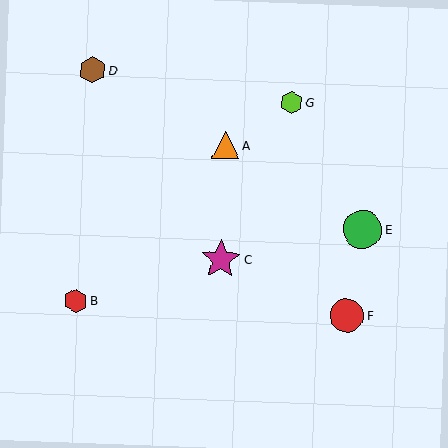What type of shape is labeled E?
Shape E is a green circle.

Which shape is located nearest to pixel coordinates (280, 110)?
The lime hexagon (labeled G) at (291, 103) is nearest to that location.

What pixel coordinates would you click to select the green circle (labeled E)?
Click at (363, 229) to select the green circle E.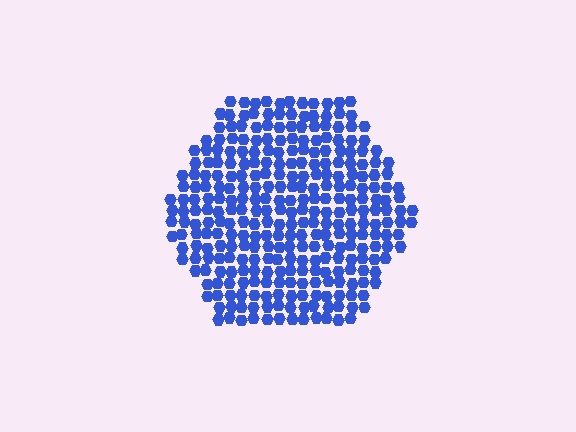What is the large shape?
The large shape is a hexagon.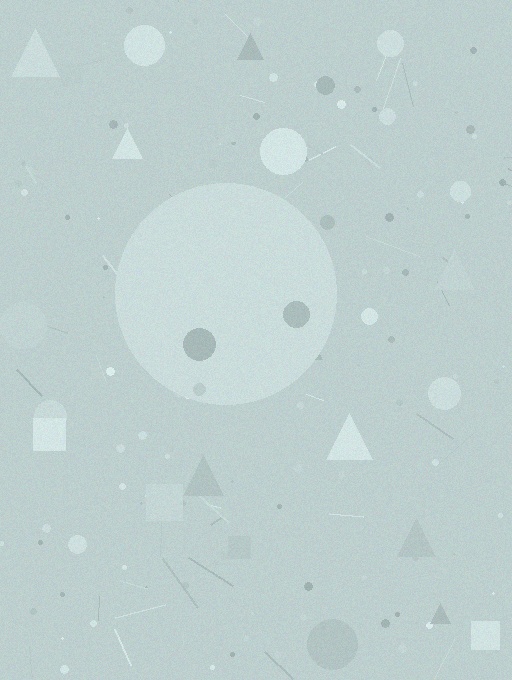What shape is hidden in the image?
A circle is hidden in the image.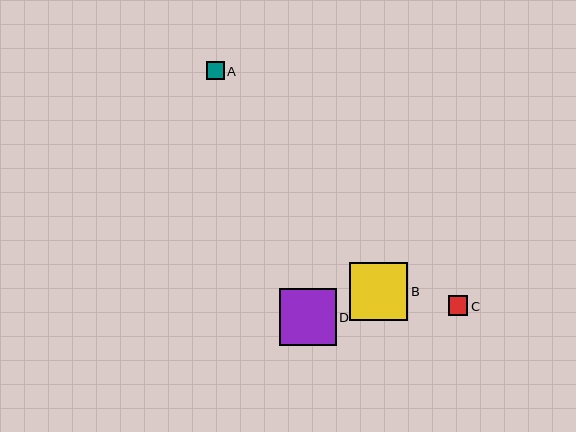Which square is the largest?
Square B is the largest with a size of approximately 58 pixels.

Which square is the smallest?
Square A is the smallest with a size of approximately 18 pixels.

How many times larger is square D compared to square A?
Square D is approximately 3.1 times the size of square A.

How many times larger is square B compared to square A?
Square B is approximately 3.2 times the size of square A.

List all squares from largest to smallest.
From largest to smallest: B, D, C, A.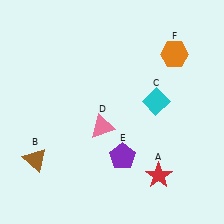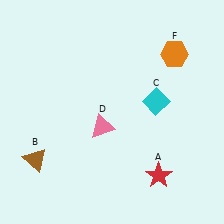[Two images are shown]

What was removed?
The purple pentagon (E) was removed in Image 2.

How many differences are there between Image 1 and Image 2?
There is 1 difference between the two images.